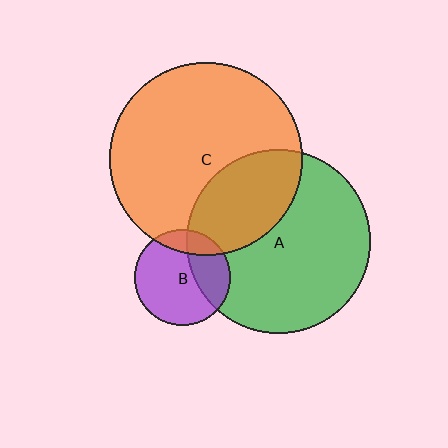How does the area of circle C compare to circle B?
Approximately 4.0 times.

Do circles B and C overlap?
Yes.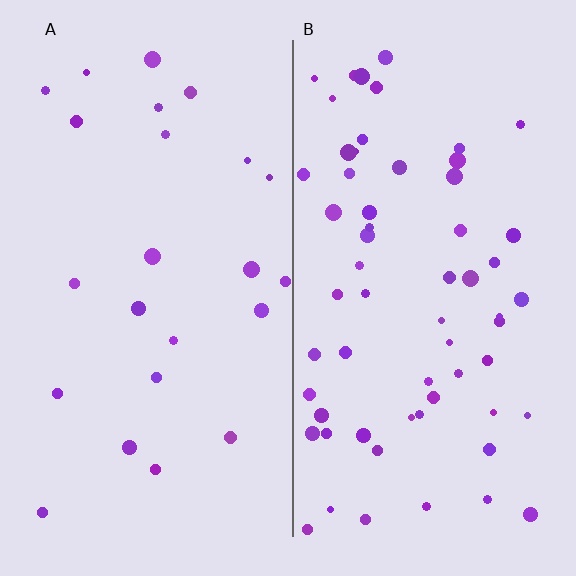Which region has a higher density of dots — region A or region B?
B (the right).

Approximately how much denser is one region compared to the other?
Approximately 2.6× — region B over region A.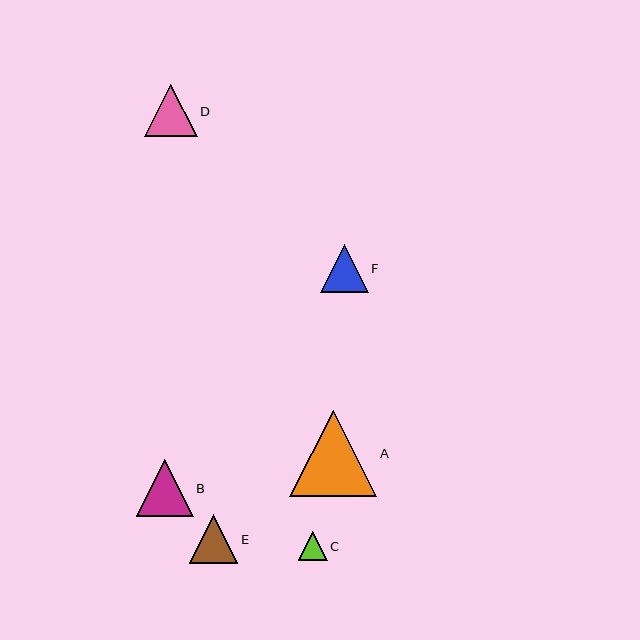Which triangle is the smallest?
Triangle C is the smallest with a size of approximately 29 pixels.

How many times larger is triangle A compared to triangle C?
Triangle A is approximately 3.0 times the size of triangle C.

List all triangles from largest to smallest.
From largest to smallest: A, B, D, E, F, C.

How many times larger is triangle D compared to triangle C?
Triangle D is approximately 1.8 times the size of triangle C.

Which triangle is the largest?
Triangle A is the largest with a size of approximately 87 pixels.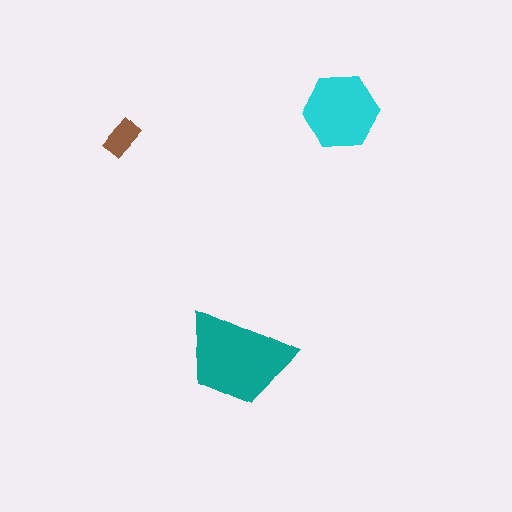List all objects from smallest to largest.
The brown rectangle, the cyan hexagon, the teal trapezoid.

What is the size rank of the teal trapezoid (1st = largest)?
1st.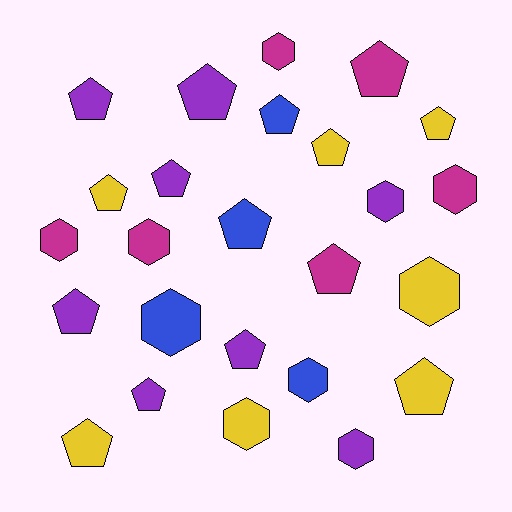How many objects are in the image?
There are 25 objects.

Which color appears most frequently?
Purple, with 8 objects.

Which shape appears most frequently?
Pentagon, with 15 objects.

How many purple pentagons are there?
There are 6 purple pentagons.